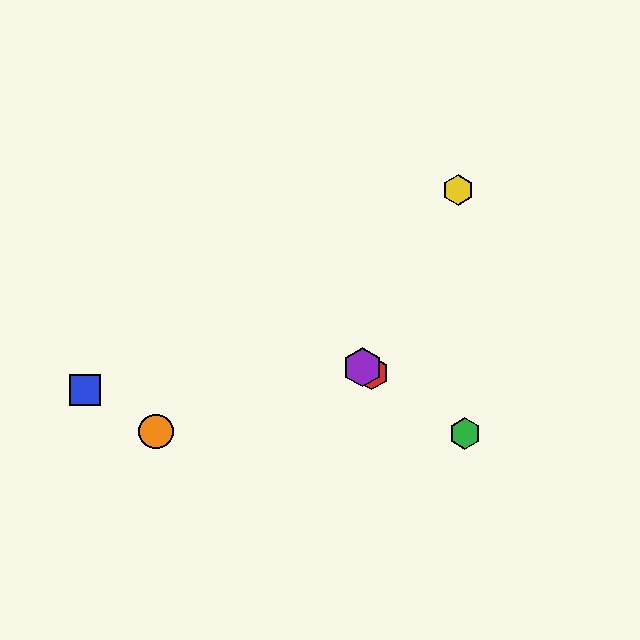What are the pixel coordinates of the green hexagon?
The green hexagon is at (465, 434).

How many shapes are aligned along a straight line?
3 shapes (the red hexagon, the green hexagon, the purple hexagon) are aligned along a straight line.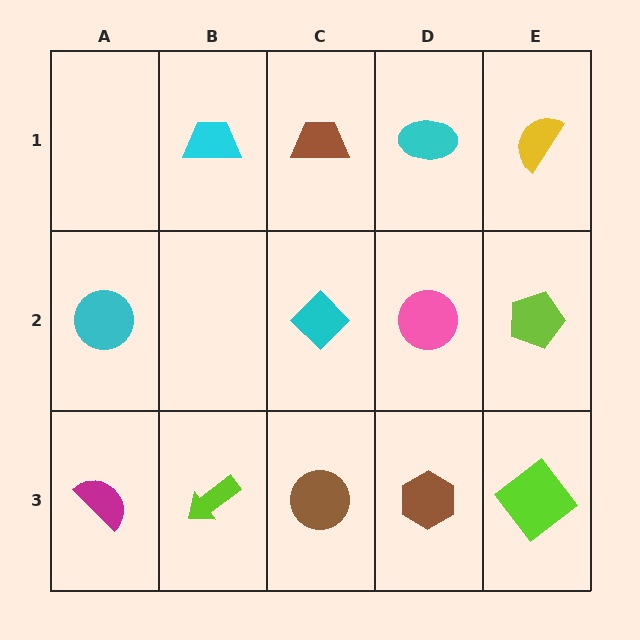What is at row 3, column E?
A lime diamond.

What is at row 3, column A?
A magenta semicircle.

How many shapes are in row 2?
4 shapes.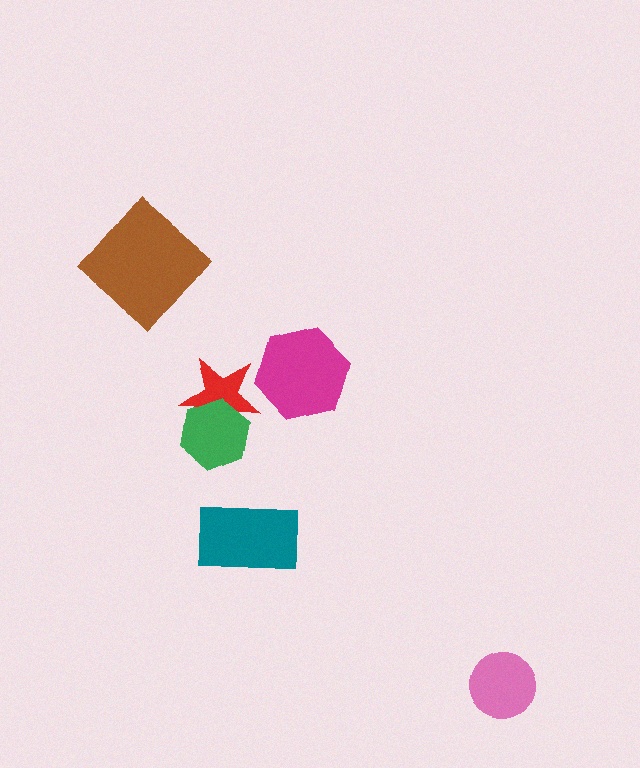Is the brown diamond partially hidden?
No, no other shape covers it.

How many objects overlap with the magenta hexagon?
0 objects overlap with the magenta hexagon.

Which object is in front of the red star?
The green hexagon is in front of the red star.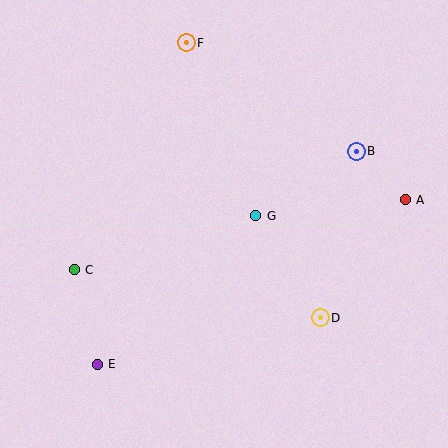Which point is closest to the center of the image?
Point G at (256, 216) is closest to the center.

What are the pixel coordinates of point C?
Point C is at (74, 270).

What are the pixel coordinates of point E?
Point E is at (97, 364).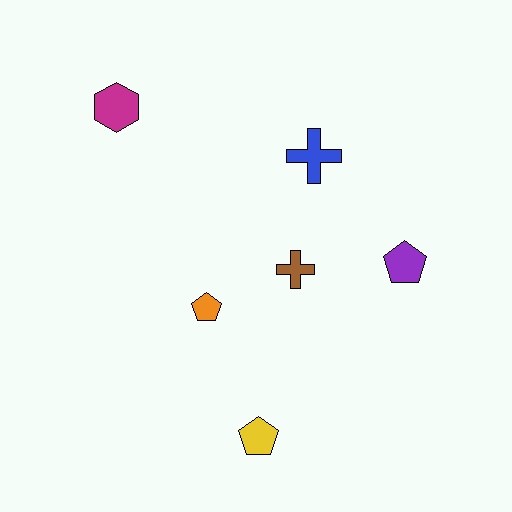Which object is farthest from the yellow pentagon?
The magenta hexagon is farthest from the yellow pentagon.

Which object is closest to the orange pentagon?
The brown cross is closest to the orange pentagon.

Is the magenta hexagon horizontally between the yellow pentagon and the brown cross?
No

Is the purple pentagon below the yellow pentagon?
No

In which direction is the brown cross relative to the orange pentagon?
The brown cross is to the right of the orange pentagon.